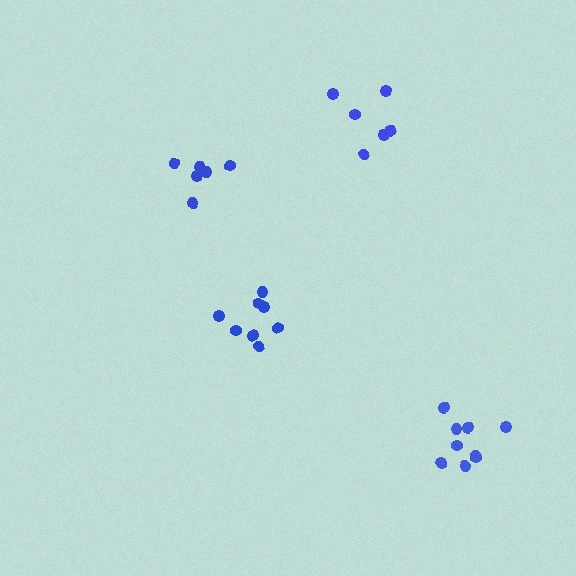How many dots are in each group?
Group 1: 8 dots, Group 2: 6 dots, Group 3: 6 dots, Group 4: 9 dots (29 total).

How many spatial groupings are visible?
There are 4 spatial groupings.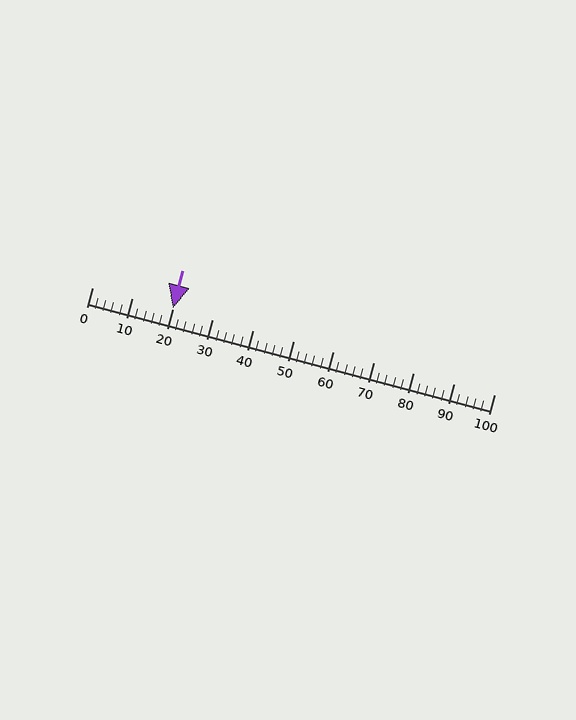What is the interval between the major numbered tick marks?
The major tick marks are spaced 10 units apart.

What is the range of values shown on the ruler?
The ruler shows values from 0 to 100.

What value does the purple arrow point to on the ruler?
The purple arrow points to approximately 20.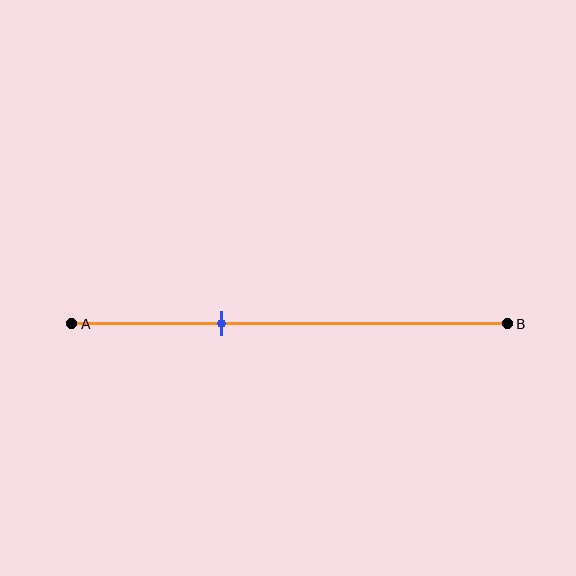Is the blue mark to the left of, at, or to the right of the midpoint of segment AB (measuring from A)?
The blue mark is to the left of the midpoint of segment AB.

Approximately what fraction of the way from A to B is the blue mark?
The blue mark is approximately 35% of the way from A to B.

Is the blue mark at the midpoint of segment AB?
No, the mark is at about 35% from A, not at the 50% midpoint.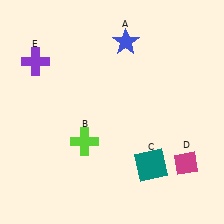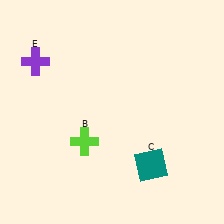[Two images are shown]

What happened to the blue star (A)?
The blue star (A) was removed in Image 2. It was in the top-right area of Image 1.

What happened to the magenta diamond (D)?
The magenta diamond (D) was removed in Image 2. It was in the bottom-right area of Image 1.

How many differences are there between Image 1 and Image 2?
There are 2 differences between the two images.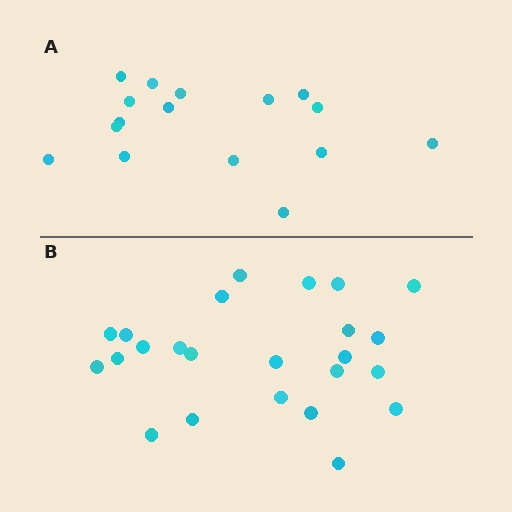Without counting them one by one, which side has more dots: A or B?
Region B (the bottom region) has more dots.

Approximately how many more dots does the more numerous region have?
Region B has roughly 8 or so more dots than region A.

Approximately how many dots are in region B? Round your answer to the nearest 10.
About 20 dots. (The exact count is 24, which rounds to 20.)